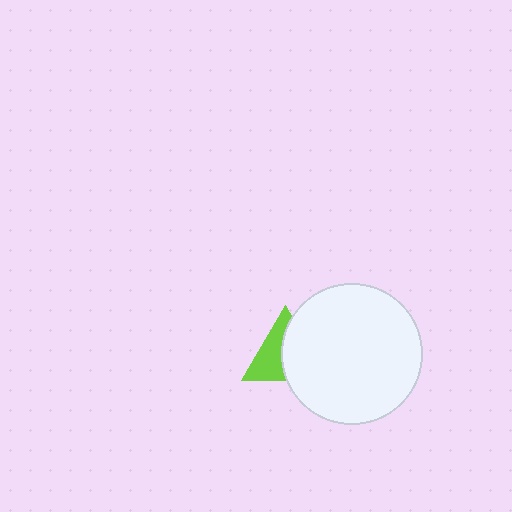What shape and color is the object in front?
The object in front is a white circle.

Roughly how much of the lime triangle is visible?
About half of it is visible (roughly 49%).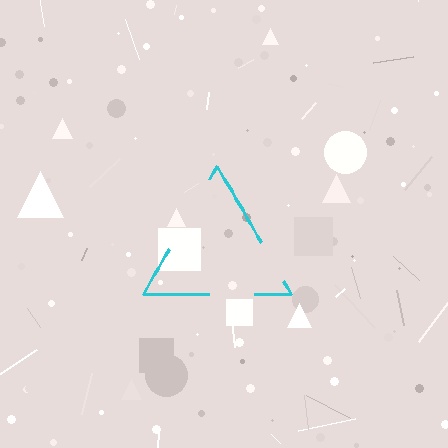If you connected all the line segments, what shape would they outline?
They would outline a triangle.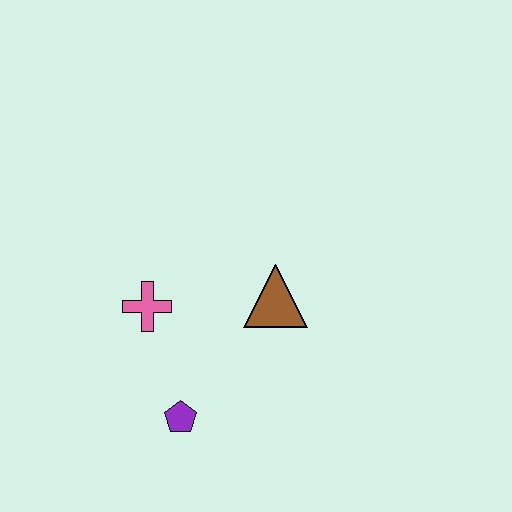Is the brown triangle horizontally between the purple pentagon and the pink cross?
No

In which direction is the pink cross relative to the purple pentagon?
The pink cross is above the purple pentagon.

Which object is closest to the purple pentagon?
The pink cross is closest to the purple pentagon.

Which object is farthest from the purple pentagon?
The brown triangle is farthest from the purple pentagon.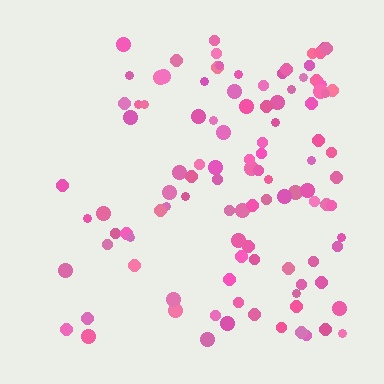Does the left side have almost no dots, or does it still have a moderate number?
Still a moderate number, just noticeably fewer than the right.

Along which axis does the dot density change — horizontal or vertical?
Horizontal.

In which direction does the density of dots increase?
From left to right, with the right side densest.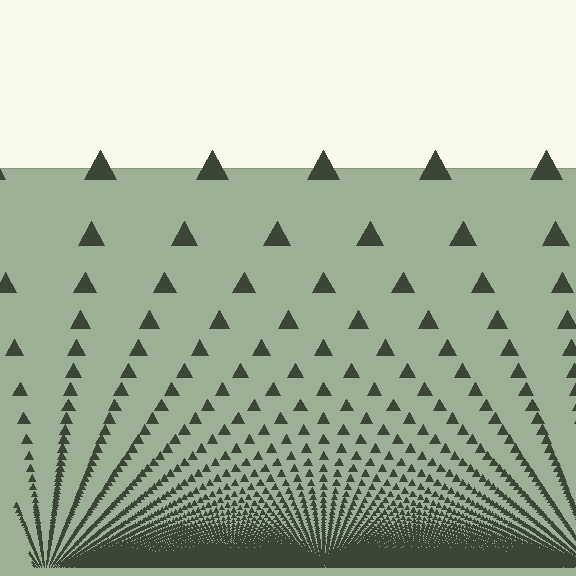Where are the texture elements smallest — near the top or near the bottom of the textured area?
Near the bottom.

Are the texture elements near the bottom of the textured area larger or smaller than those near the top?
Smaller. The gradient is inverted — elements near the bottom are smaller and denser.